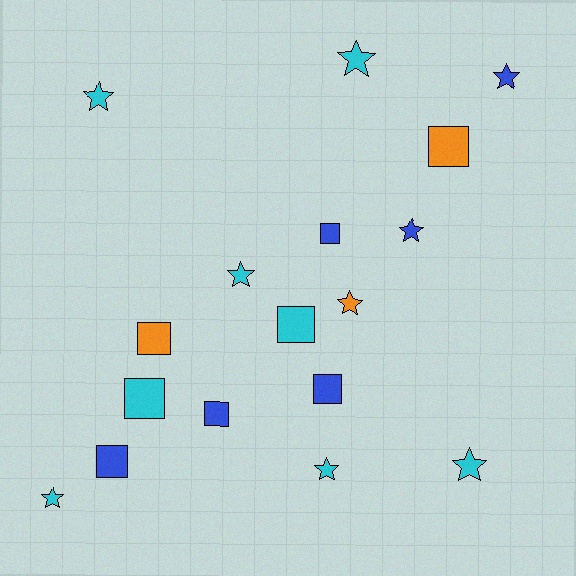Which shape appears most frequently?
Star, with 9 objects.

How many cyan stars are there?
There are 6 cyan stars.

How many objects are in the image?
There are 17 objects.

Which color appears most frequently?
Cyan, with 8 objects.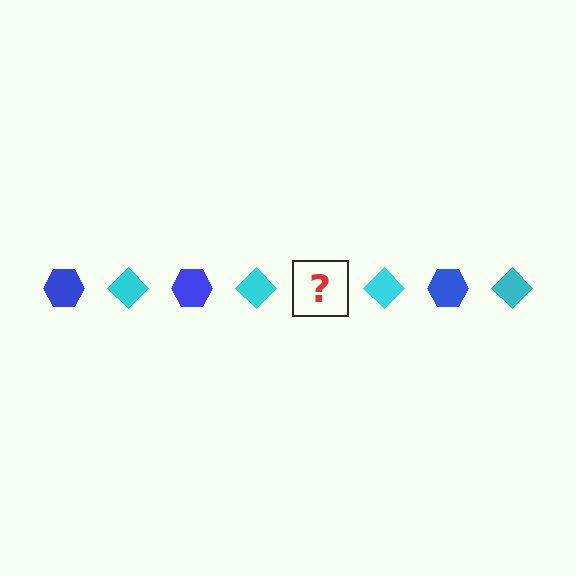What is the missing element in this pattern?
The missing element is a blue hexagon.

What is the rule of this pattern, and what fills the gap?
The rule is that the pattern alternates between blue hexagon and cyan diamond. The gap should be filled with a blue hexagon.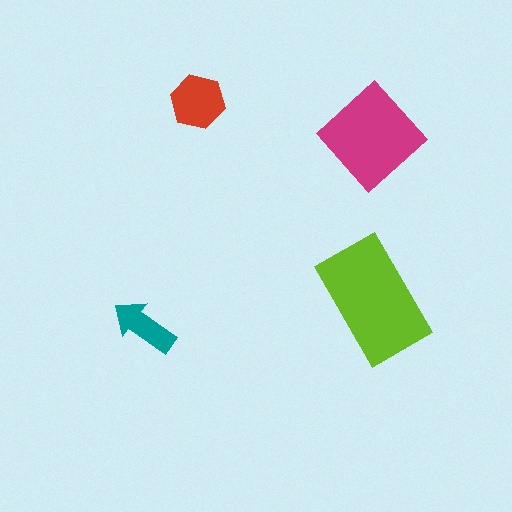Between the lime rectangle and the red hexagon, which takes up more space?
The lime rectangle.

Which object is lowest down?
The teal arrow is bottommost.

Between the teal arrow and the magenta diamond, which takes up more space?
The magenta diamond.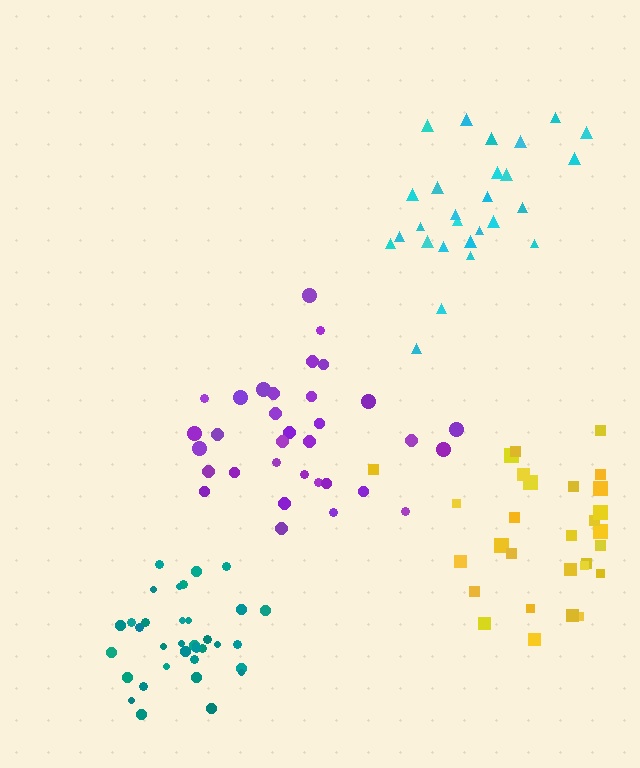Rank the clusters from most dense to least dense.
teal, cyan, yellow, purple.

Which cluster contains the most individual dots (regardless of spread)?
Teal (35).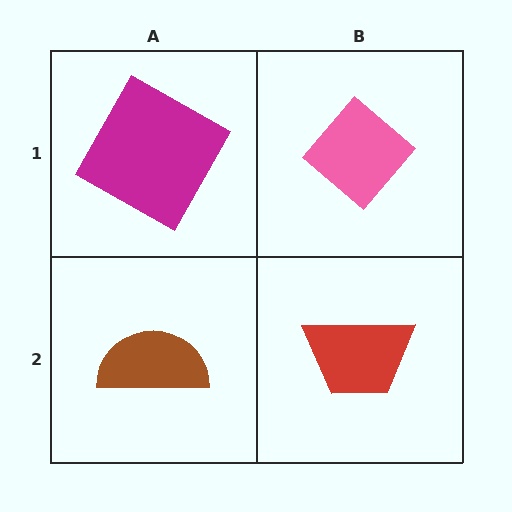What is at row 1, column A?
A magenta square.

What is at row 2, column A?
A brown semicircle.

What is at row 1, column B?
A pink diamond.